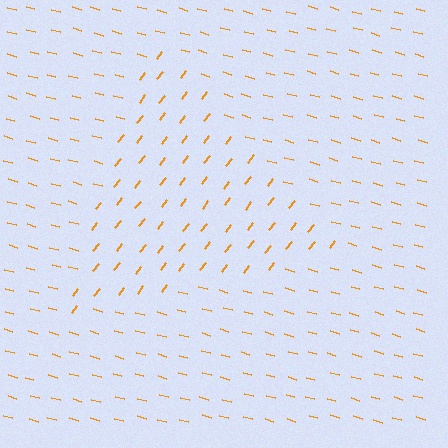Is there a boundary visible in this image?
Yes, there is a texture boundary formed by a change in line orientation.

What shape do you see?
I see a triangle.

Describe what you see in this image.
The image is filled with small orange line segments. A triangle region in the image has lines oriented differently from the surrounding lines, creating a visible texture boundary.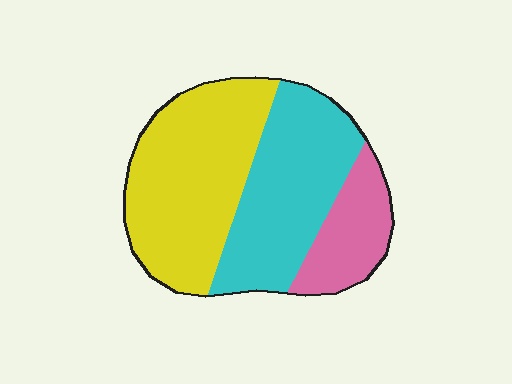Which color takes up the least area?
Pink, at roughly 15%.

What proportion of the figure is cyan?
Cyan takes up between a third and a half of the figure.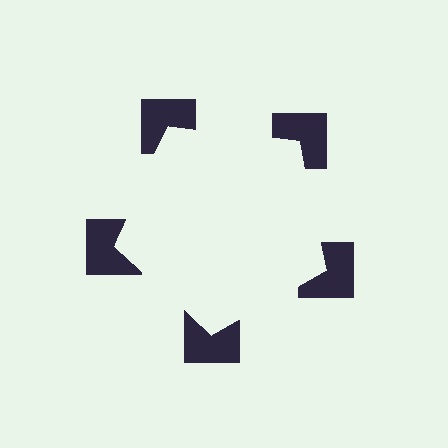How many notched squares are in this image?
There are 5 — one at each vertex of the illusory pentagon.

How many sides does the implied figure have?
5 sides.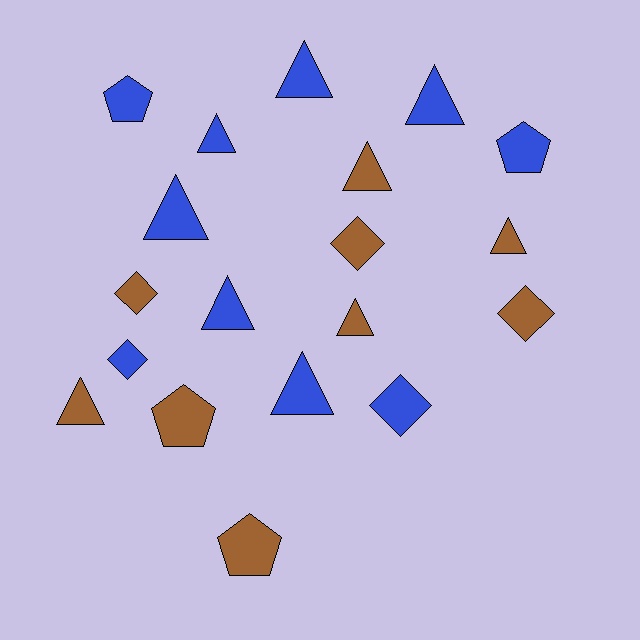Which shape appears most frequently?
Triangle, with 10 objects.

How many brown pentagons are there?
There are 2 brown pentagons.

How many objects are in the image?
There are 19 objects.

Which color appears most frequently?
Blue, with 10 objects.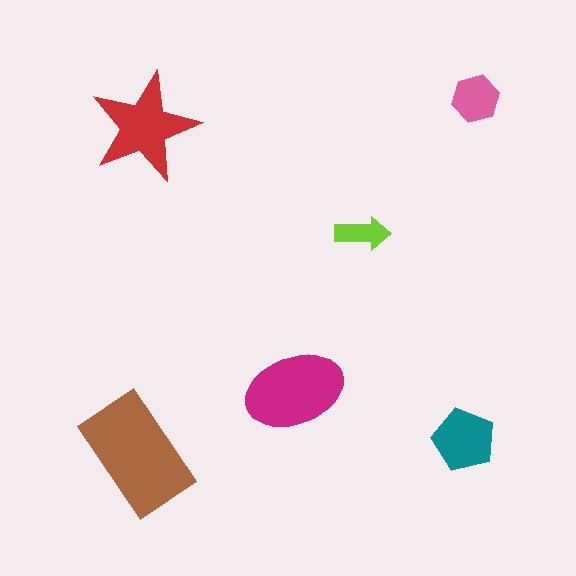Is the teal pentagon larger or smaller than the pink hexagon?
Larger.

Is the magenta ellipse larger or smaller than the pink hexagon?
Larger.